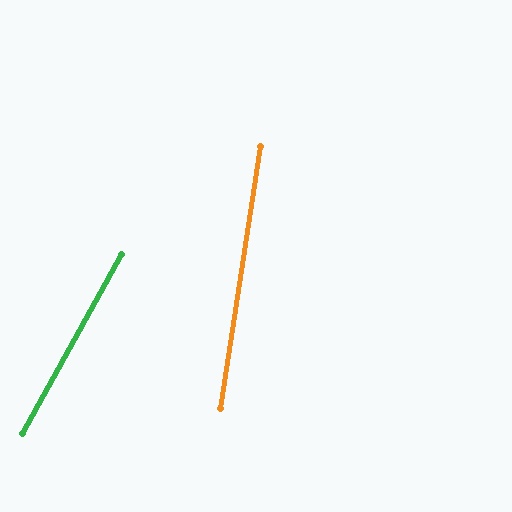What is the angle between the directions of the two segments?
Approximately 20 degrees.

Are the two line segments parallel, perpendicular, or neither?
Neither parallel nor perpendicular — they differ by about 20°.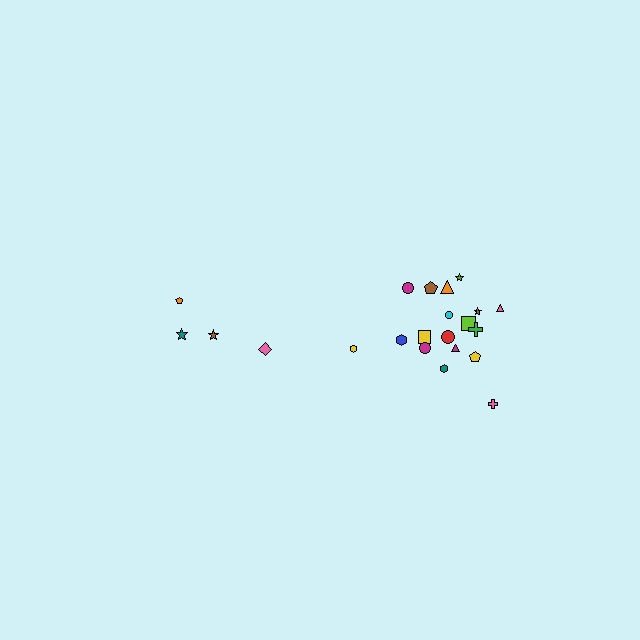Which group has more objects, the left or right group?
The right group.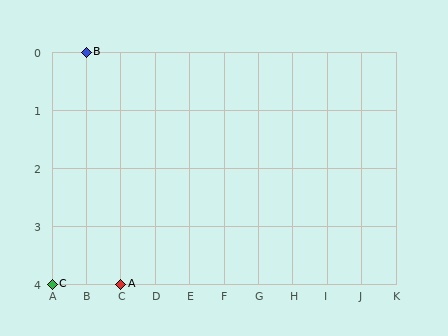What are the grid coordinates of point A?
Point A is at grid coordinates (C, 4).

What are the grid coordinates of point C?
Point C is at grid coordinates (A, 4).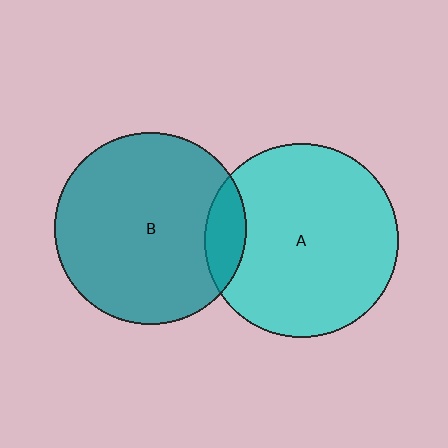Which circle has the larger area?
Circle A (cyan).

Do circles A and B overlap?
Yes.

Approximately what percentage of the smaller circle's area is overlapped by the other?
Approximately 10%.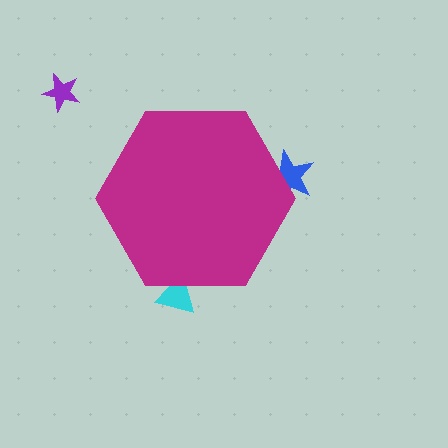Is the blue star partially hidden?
Yes, the blue star is partially hidden behind the magenta hexagon.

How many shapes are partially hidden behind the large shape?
2 shapes are partially hidden.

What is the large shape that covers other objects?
A magenta hexagon.